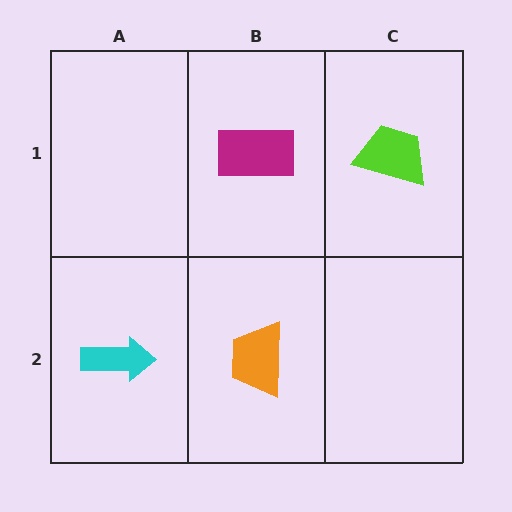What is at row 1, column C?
A lime trapezoid.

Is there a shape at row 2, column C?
No, that cell is empty.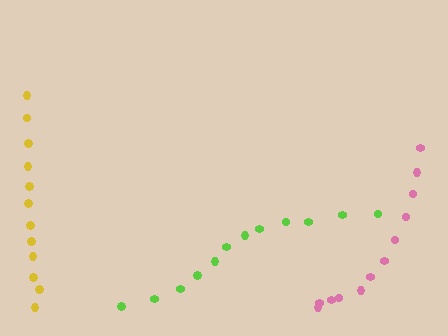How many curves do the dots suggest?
There are 3 distinct paths.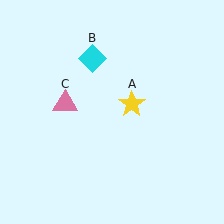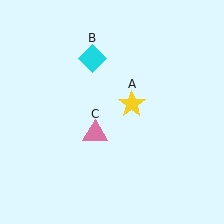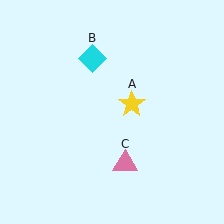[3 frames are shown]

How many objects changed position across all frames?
1 object changed position: pink triangle (object C).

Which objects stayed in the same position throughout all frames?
Yellow star (object A) and cyan diamond (object B) remained stationary.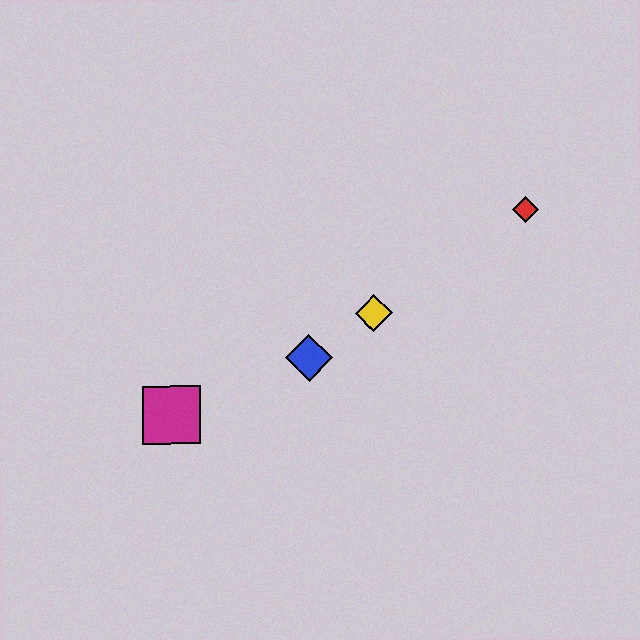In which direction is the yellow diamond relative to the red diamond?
The yellow diamond is to the left of the red diamond.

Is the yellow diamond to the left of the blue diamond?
No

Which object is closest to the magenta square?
The blue diamond is closest to the magenta square.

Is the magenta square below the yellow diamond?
Yes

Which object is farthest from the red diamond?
The magenta square is farthest from the red diamond.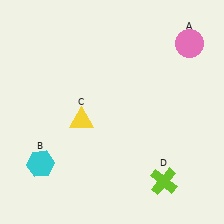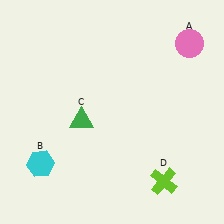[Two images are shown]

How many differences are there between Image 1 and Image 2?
There is 1 difference between the two images.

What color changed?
The triangle (C) changed from yellow in Image 1 to green in Image 2.